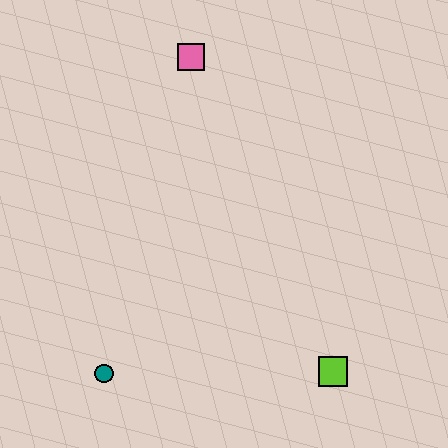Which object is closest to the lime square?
The teal circle is closest to the lime square.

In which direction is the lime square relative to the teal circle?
The lime square is to the right of the teal circle.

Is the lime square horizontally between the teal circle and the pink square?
No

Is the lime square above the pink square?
No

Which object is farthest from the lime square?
The pink square is farthest from the lime square.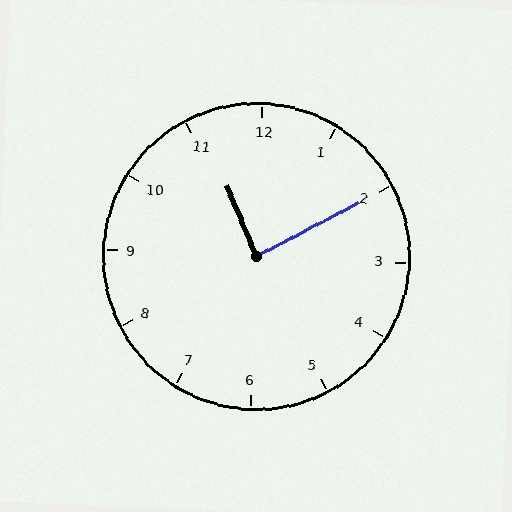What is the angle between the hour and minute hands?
Approximately 85 degrees.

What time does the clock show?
11:10.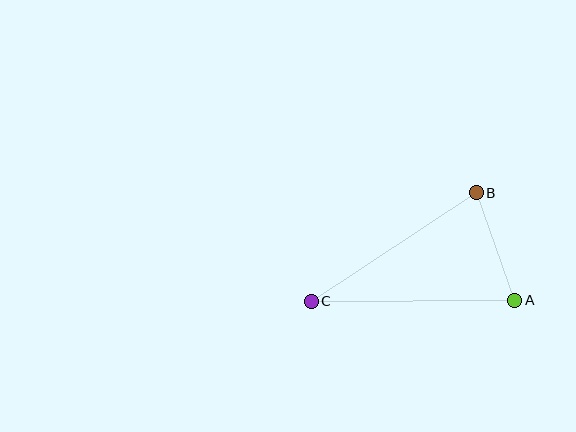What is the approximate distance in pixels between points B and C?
The distance between B and C is approximately 197 pixels.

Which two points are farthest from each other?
Points A and C are farthest from each other.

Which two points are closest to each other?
Points A and B are closest to each other.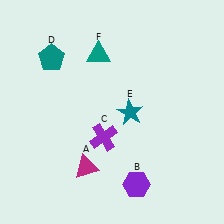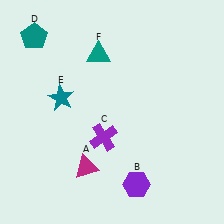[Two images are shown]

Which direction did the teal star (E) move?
The teal star (E) moved left.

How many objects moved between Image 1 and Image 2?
2 objects moved between the two images.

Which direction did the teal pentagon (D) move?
The teal pentagon (D) moved up.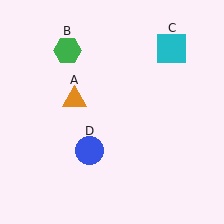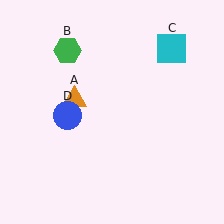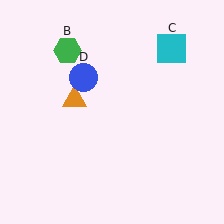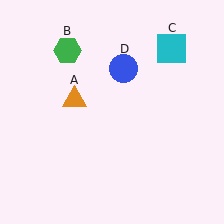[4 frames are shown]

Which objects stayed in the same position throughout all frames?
Orange triangle (object A) and green hexagon (object B) and cyan square (object C) remained stationary.